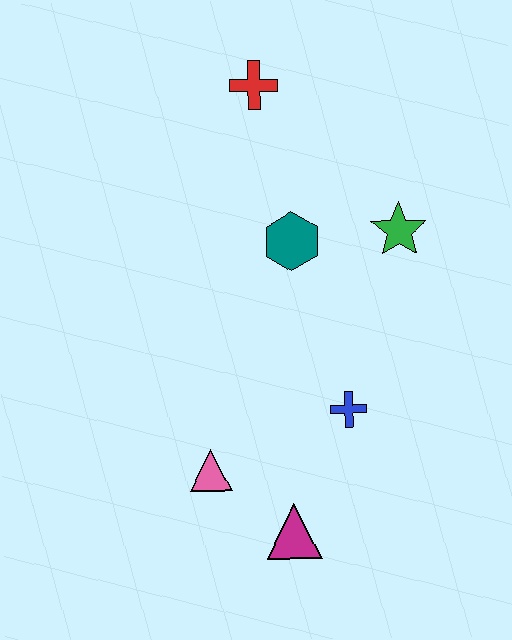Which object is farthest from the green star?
The magenta triangle is farthest from the green star.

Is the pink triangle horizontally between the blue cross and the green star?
No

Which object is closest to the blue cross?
The magenta triangle is closest to the blue cross.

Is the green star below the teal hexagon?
No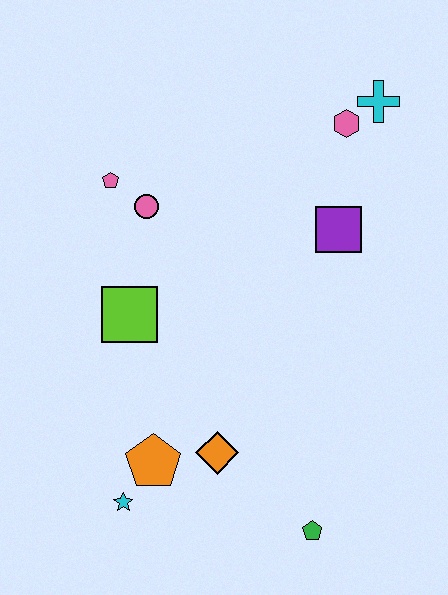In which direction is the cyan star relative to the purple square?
The cyan star is below the purple square.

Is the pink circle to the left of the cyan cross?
Yes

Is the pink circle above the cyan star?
Yes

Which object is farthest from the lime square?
The cyan cross is farthest from the lime square.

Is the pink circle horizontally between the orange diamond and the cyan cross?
No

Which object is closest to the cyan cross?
The pink hexagon is closest to the cyan cross.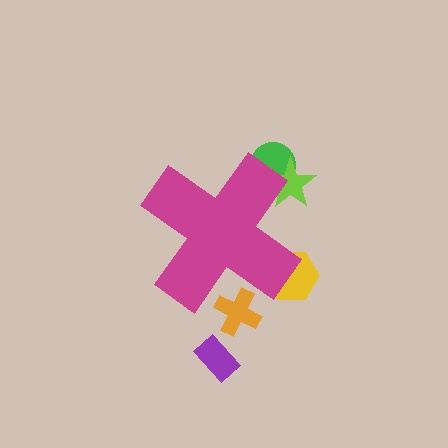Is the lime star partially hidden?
Yes, the lime star is partially hidden behind the magenta cross.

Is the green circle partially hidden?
Yes, the green circle is partially hidden behind the magenta cross.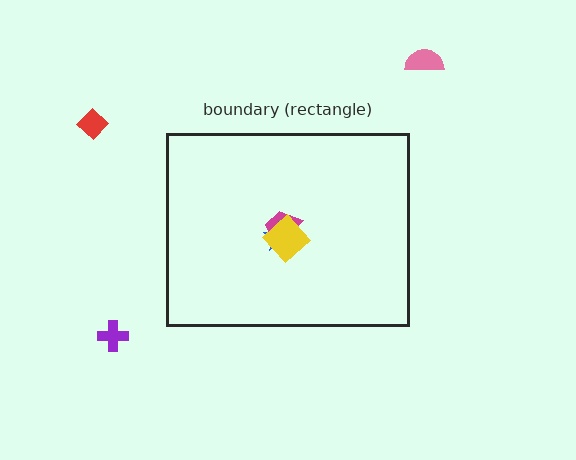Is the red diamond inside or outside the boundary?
Outside.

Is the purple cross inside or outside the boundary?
Outside.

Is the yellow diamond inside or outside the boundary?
Inside.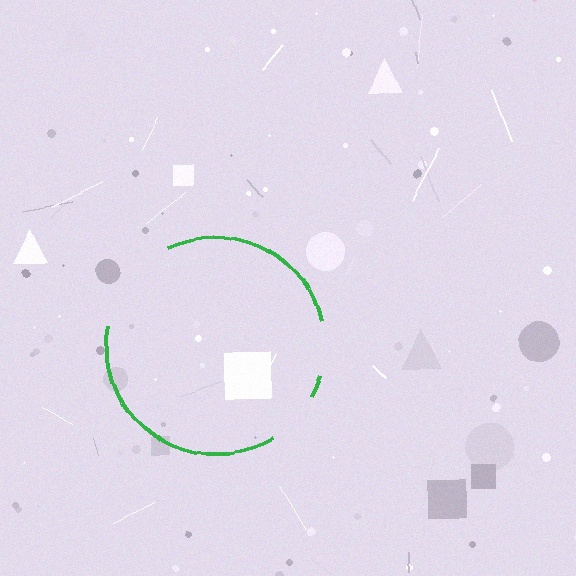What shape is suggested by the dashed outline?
The dashed outline suggests a circle.